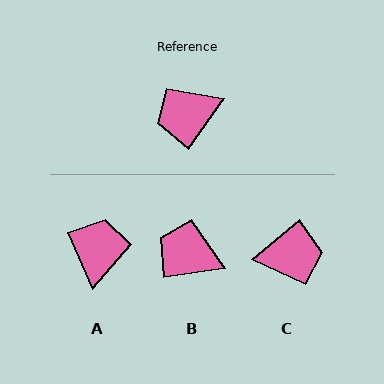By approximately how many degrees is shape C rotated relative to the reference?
Approximately 166 degrees counter-clockwise.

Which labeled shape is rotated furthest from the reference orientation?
C, about 166 degrees away.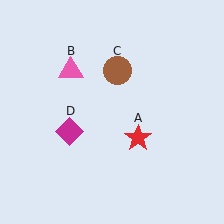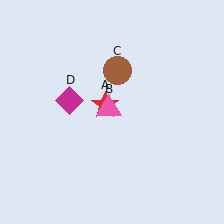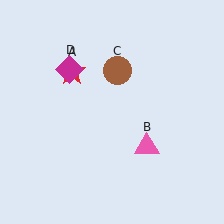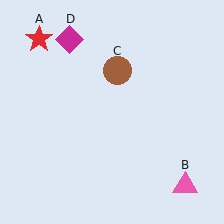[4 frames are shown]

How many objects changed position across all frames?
3 objects changed position: red star (object A), pink triangle (object B), magenta diamond (object D).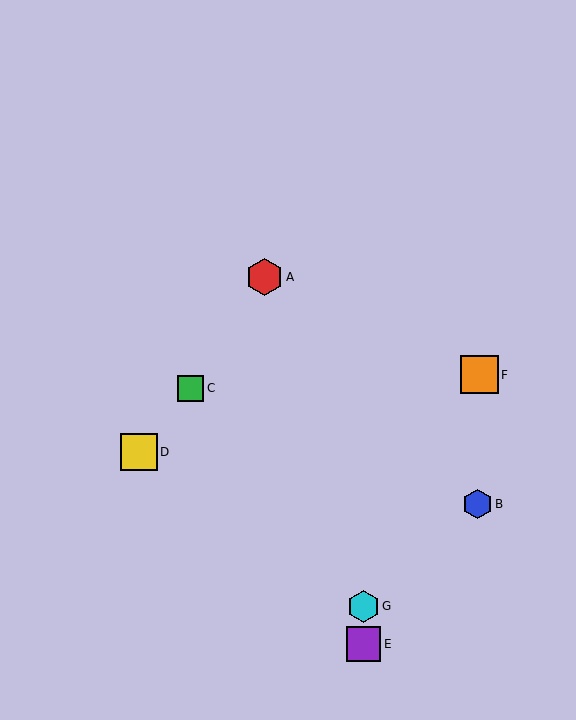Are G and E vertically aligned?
Yes, both are at x≈363.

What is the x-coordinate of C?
Object C is at x≈190.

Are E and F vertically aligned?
No, E is at x≈363 and F is at x≈479.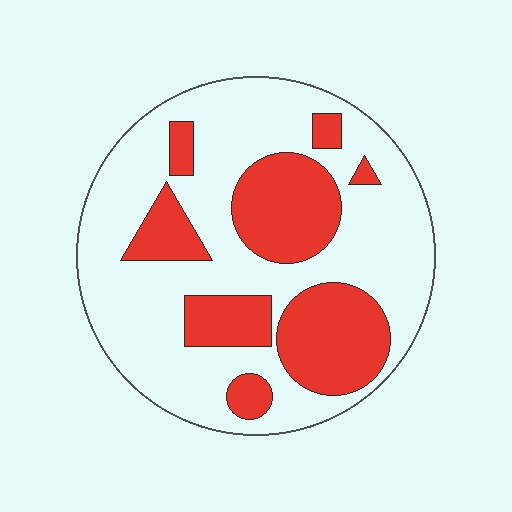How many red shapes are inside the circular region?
8.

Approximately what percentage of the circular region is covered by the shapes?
Approximately 35%.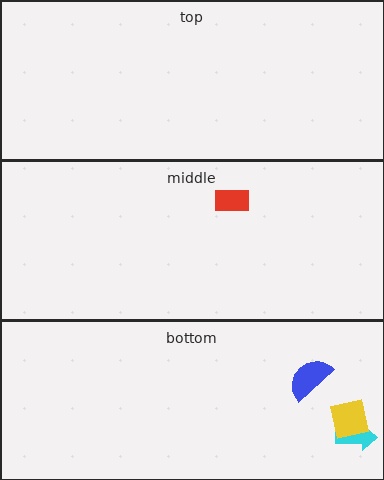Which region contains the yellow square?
The bottom region.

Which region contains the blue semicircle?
The bottom region.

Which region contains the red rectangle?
The middle region.